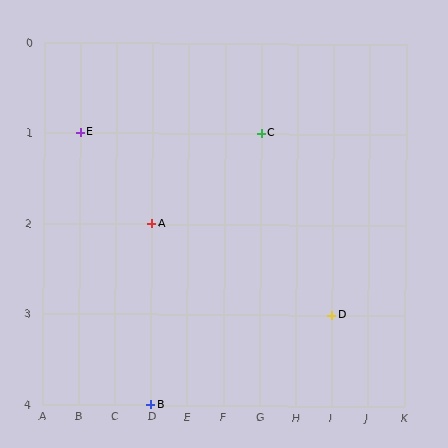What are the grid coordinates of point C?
Point C is at grid coordinates (G, 1).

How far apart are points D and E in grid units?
Points D and E are 7 columns and 2 rows apart (about 7.3 grid units diagonally).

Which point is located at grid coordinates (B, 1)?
Point E is at (B, 1).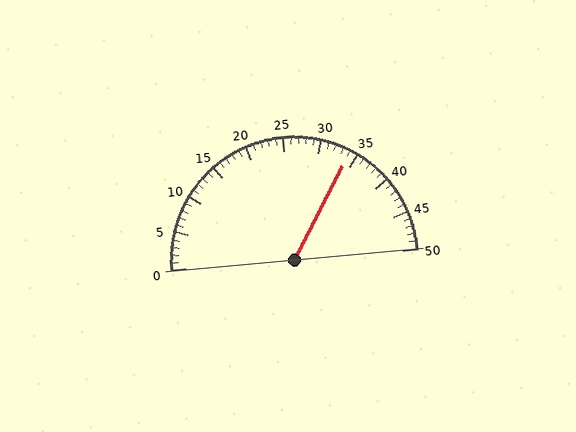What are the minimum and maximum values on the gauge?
The gauge ranges from 0 to 50.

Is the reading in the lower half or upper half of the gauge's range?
The reading is in the upper half of the range (0 to 50).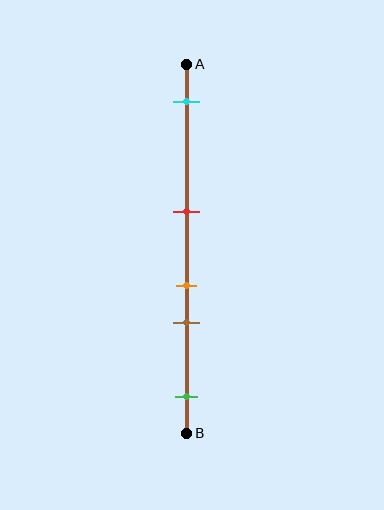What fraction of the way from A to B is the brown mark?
The brown mark is approximately 70% (0.7) of the way from A to B.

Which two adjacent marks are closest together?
The orange and brown marks are the closest adjacent pair.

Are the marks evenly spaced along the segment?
No, the marks are not evenly spaced.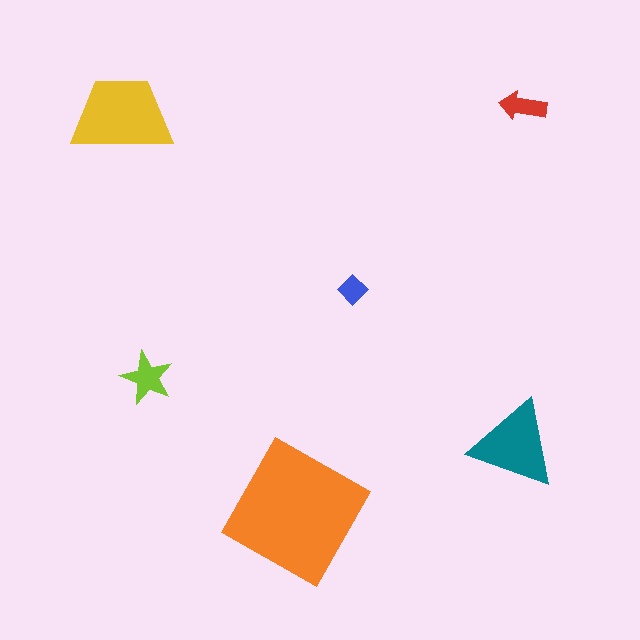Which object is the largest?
The orange square.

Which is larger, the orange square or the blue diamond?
The orange square.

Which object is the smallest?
The blue diamond.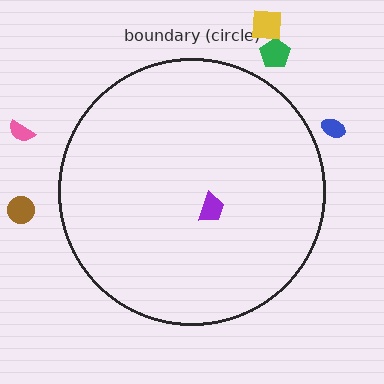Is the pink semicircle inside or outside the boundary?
Outside.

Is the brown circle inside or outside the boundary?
Outside.